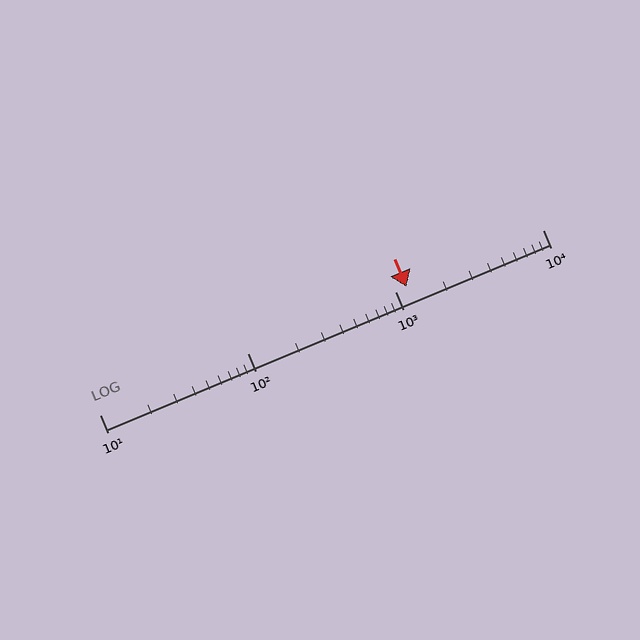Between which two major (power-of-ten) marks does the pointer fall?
The pointer is between 1000 and 10000.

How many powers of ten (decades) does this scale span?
The scale spans 3 decades, from 10 to 10000.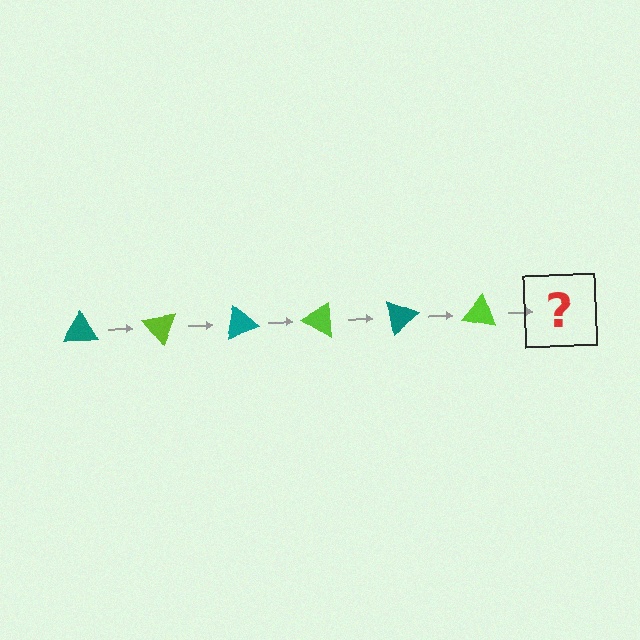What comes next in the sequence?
The next element should be a teal triangle, rotated 300 degrees from the start.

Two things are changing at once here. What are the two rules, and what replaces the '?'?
The two rules are that it rotates 50 degrees each step and the color cycles through teal and lime. The '?' should be a teal triangle, rotated 300 degrees from the start.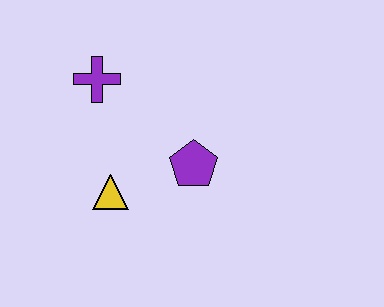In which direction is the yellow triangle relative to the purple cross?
The yellow triangle is below the purple cross.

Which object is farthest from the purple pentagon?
The purple cross is farthest from the purple pentagon.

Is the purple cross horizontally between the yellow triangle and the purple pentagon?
No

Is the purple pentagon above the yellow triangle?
Yes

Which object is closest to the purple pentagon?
The yellow triangle is closest to the purple pentagon.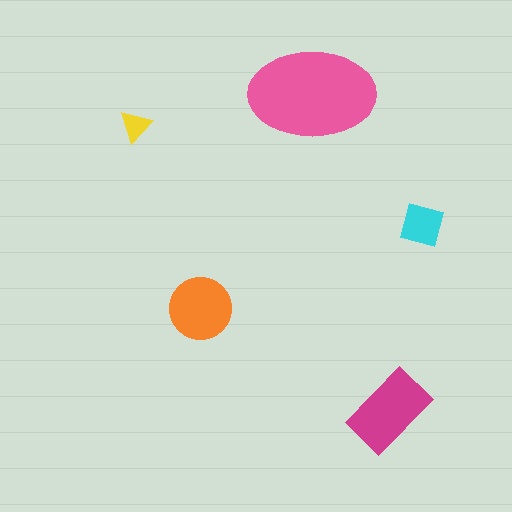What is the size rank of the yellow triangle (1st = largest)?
5th.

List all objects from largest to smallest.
The pink ellipse, the magenta rectangle, the orange circle, the cyan square, the yellow triangle.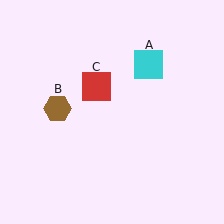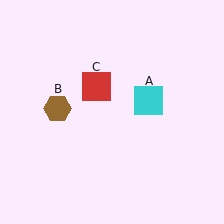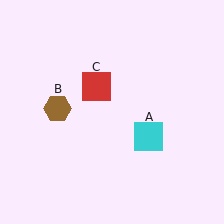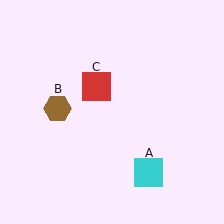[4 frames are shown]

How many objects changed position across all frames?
1 object changed position: cyan square (object A).